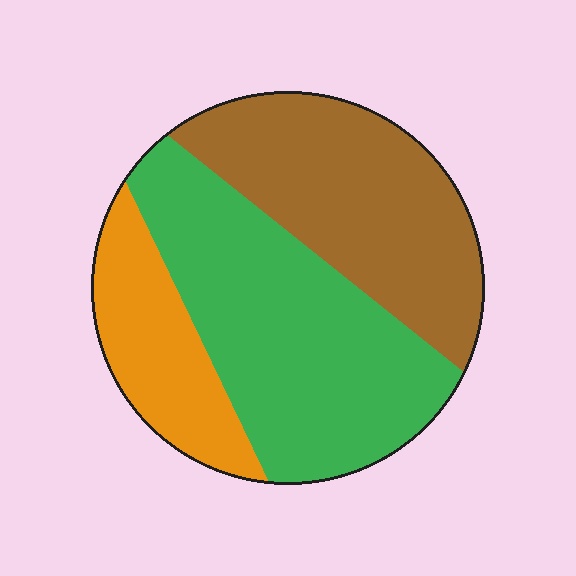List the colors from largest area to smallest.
From largest to smallest: green, brown, orange.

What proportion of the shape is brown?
Brown covers around 35% of the shape.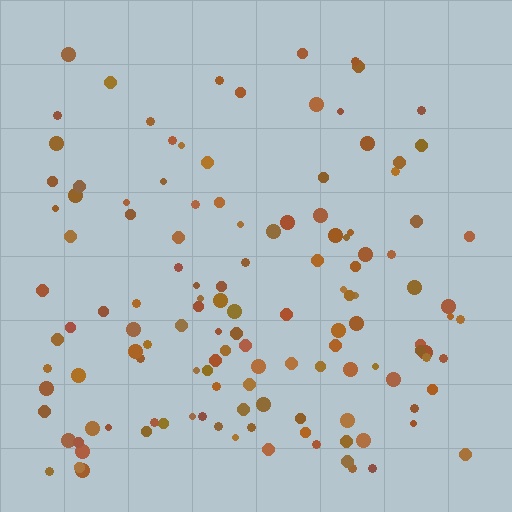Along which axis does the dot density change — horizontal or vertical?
Vertical.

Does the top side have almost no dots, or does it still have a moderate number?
Still a moderate number, just noticeably fewer than the bottom.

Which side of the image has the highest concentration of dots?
The bottom.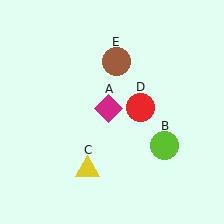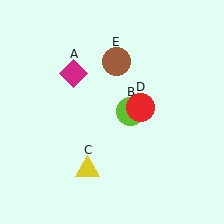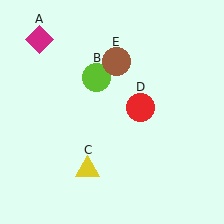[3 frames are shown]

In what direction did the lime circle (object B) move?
The lime circle (object B) moved up and to the left.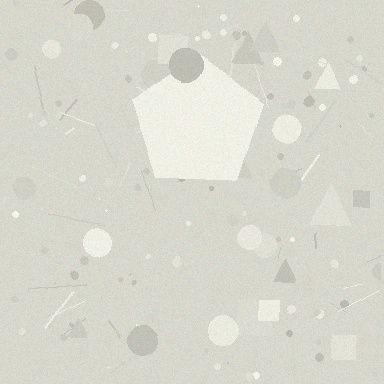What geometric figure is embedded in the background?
A pentagon is embedded in the background.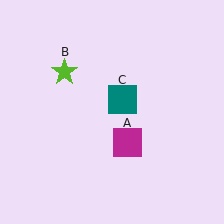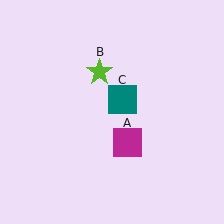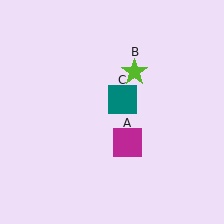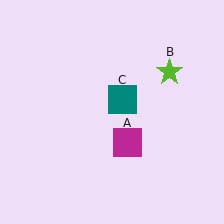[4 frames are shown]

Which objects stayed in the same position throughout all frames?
Magenta square (object A) and teal square (object C) remained stationary.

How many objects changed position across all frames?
1 object changed position: lime star (object B).